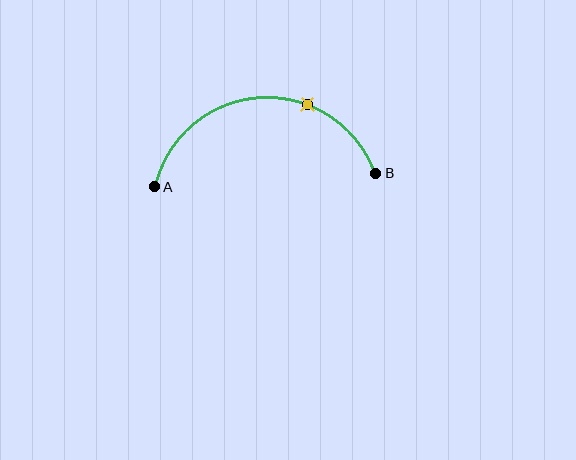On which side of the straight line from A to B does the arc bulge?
The arc bulges above the straight line connecting A and B.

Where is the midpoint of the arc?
The arc midpoint is the point on the curve farthest from the straight line joining A and B. It sits above that line.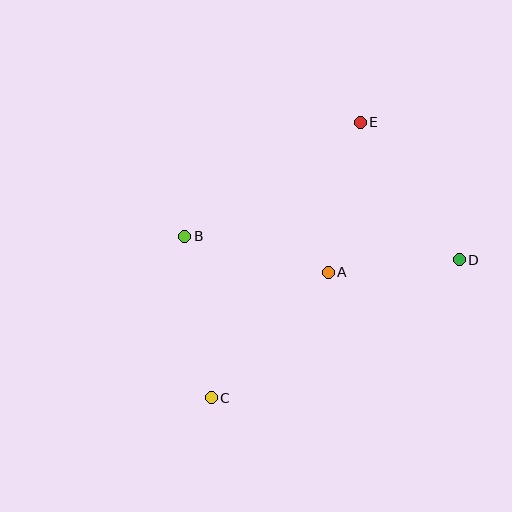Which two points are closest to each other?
Points A and D are closest to each other.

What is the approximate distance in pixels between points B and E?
The distance between B and E is approximately 209 pixels.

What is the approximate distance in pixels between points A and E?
The distance between A and E is approximately 154 pixels.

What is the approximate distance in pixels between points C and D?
The distance between C and D is approximately 283 pixels.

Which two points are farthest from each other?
Points C and E are farthest from each other.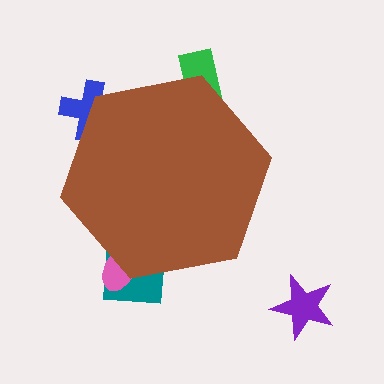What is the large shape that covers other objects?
A brown hexagon.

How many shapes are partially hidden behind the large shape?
4 shapes are partially hidden.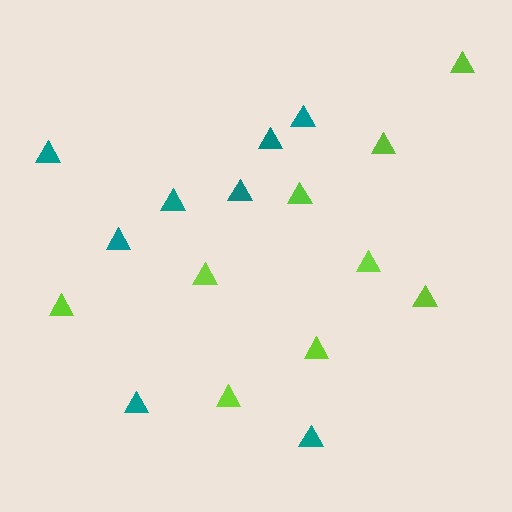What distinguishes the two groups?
There are 2 groups: one group of teal triangles (8) and one group of lime triangles (9).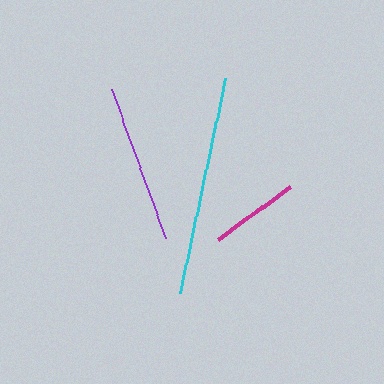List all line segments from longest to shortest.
From longest to shortest: cyan, purple, magenta.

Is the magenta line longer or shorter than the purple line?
The purple line is longer than the magenta line.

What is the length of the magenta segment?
The magenta segment is approximately 89 pixels long.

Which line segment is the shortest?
The magenta line is the shortest at approximately 89 pixels.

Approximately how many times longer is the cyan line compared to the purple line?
The cyan line is approximately 1.4 times the length of the purple line.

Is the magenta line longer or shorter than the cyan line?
The cyan line is longer than the magenta line.